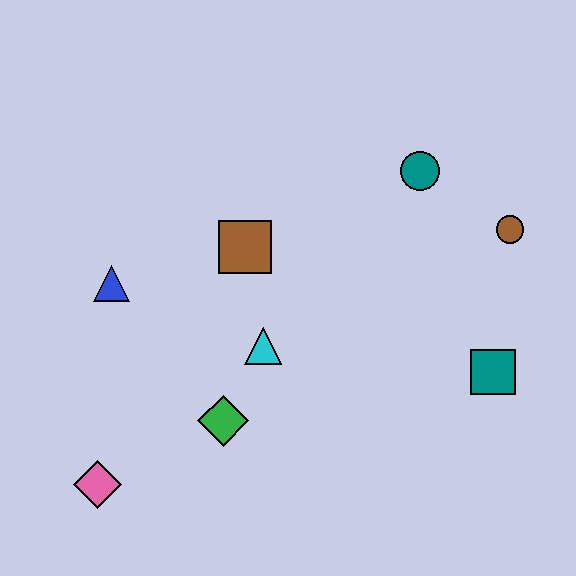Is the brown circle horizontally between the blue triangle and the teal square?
No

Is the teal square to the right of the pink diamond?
Yes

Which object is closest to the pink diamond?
The green diamond is closest to the pink diamond.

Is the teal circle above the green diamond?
Yes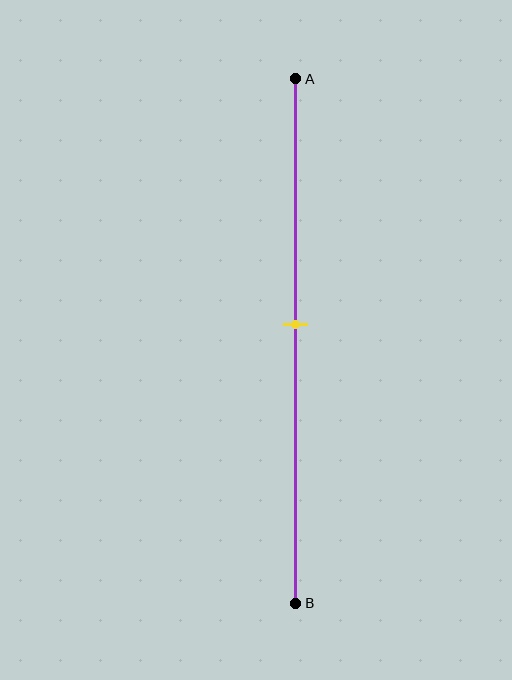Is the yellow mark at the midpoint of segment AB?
No, the mark is at about 45% from A, not at the 50% midpoint.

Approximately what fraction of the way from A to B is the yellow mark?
The yellow mark is approximately 45% of the way from A to B.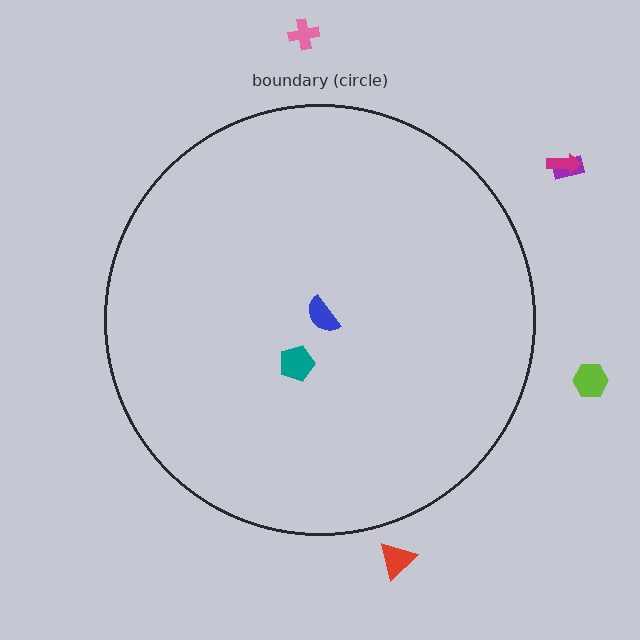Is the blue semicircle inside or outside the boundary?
Inside.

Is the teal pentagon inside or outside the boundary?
Inside.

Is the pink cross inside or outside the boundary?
Outside.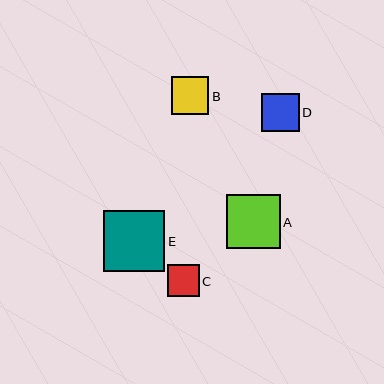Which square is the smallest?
Square C is the smallest with a size of approximately 32 pixels.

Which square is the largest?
Square E is the largest with a size of approximately 61 pixels.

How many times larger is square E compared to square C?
Square E is approximately 1.9 times the size of square C.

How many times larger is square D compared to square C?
Square D is approximately 1.2 times the size of square C.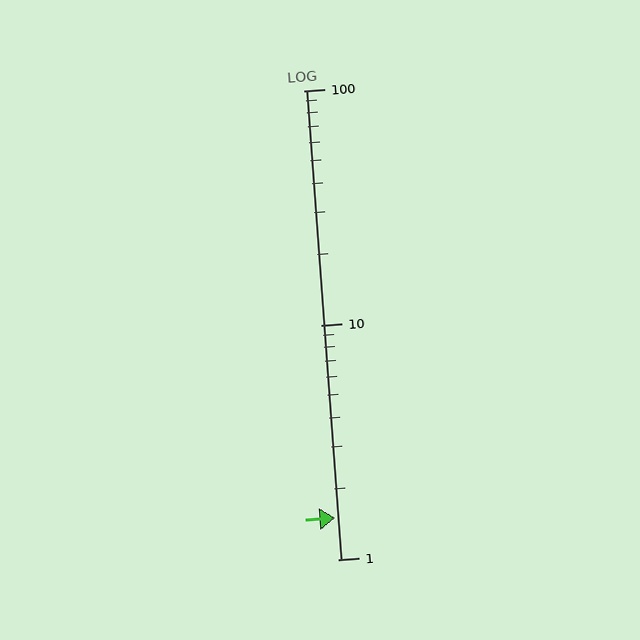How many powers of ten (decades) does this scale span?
The scale spans 2 decades, from 1 to 100.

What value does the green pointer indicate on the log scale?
The pointer indicates approximately 1.5.